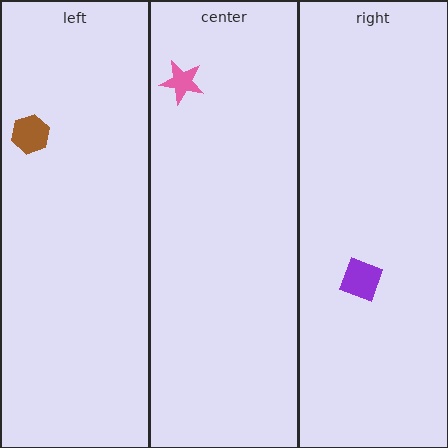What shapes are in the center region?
The pink star.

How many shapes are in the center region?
1.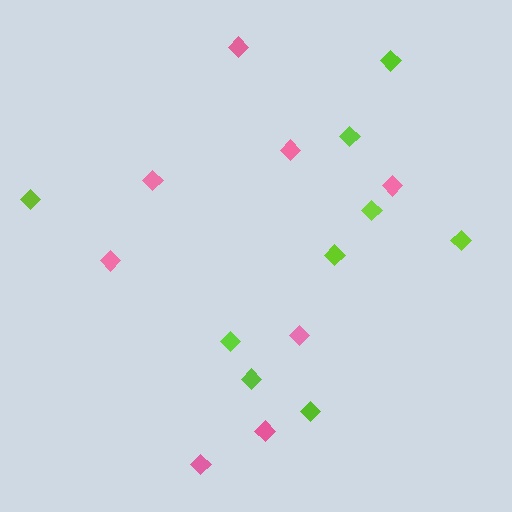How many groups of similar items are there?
There are 2 groups: one group of pink diamonds (8) and one group of lime diamonds (9).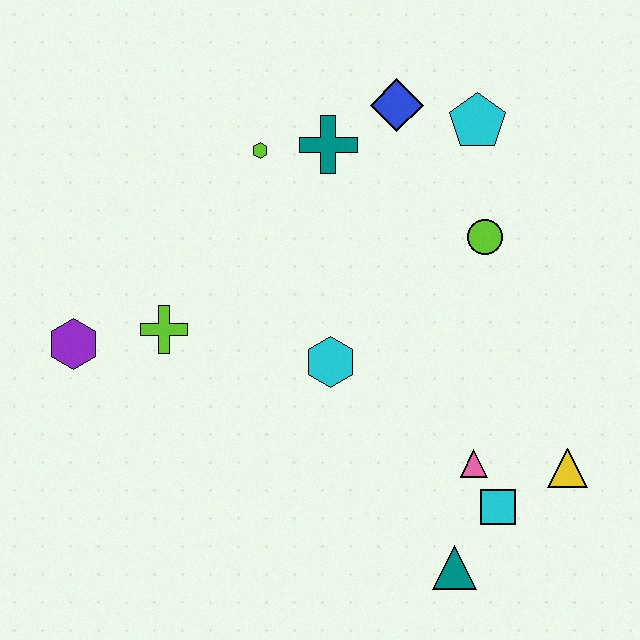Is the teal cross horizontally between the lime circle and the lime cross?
Yes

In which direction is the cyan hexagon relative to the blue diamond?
The cyan hexagon is below the blue diamond.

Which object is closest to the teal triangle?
The cyan square is closest to the teal triangle.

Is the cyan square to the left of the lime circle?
No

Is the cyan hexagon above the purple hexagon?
No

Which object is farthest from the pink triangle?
The purple hexagon is farthest from the pink triangle.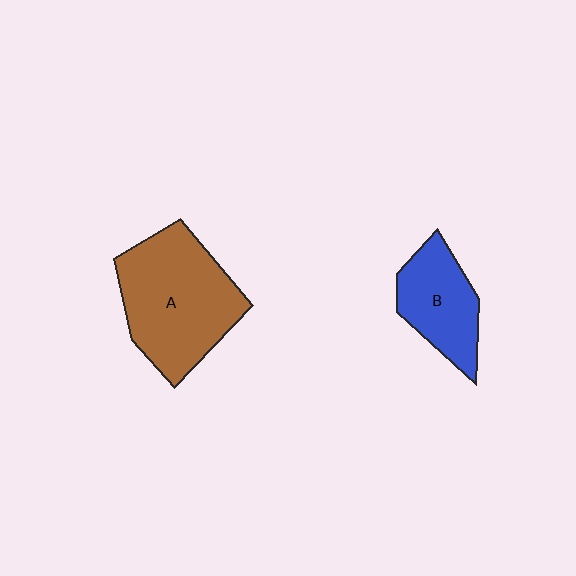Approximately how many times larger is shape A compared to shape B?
Approximately 1.8 times.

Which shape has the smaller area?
Shape B (blue).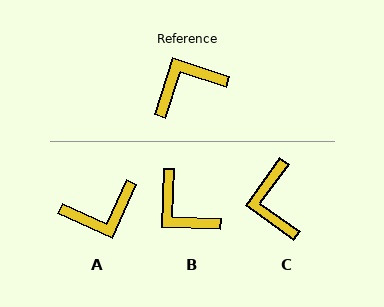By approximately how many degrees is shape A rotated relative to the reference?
Approximately 173 degrees counter-clockwise.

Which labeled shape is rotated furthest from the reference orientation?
A, about 173 degrees away.